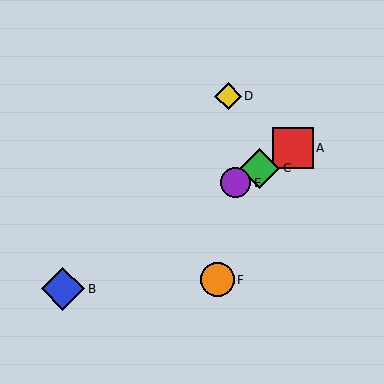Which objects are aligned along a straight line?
Objects A, B, C, E are aligned along a straight line.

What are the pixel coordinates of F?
Object F is at (217, 280).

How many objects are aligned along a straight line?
4 objects (A, B, C, E) are aligned along a straight line.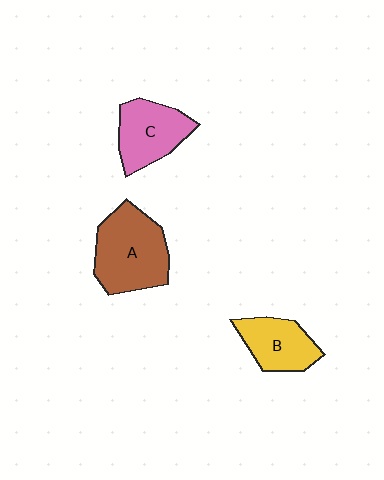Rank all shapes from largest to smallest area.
From largest to smallest: A (brown), C (pink), B (yellow).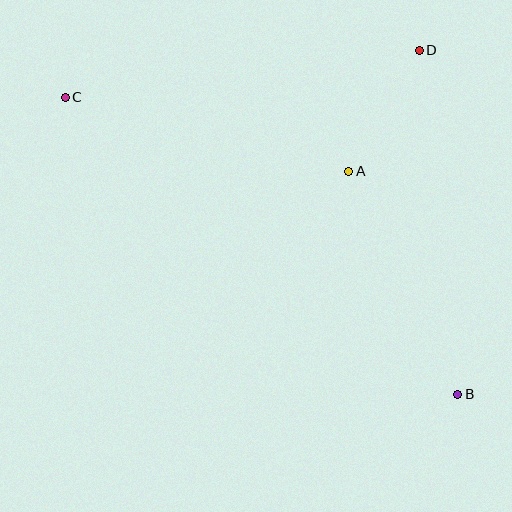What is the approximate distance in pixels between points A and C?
The distance between A and C is approximately 293 pixels.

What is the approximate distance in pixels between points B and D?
The distance between B and D is approximately 346 pixels.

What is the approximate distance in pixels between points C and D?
The distance between C and D is approximately 357 pixels.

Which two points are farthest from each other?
Points B and C are farthest from each other.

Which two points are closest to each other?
Points A and D are closest to each other.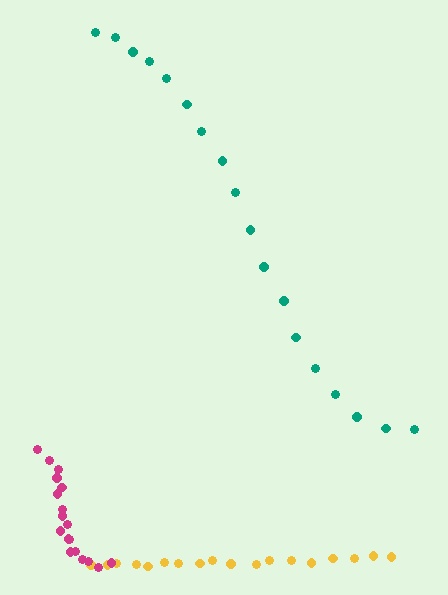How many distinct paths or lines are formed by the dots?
There are 3 distinct paths.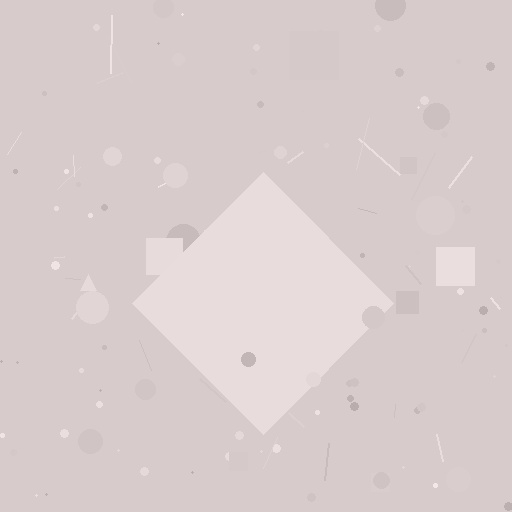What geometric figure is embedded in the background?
A diamond is embedded in the background.